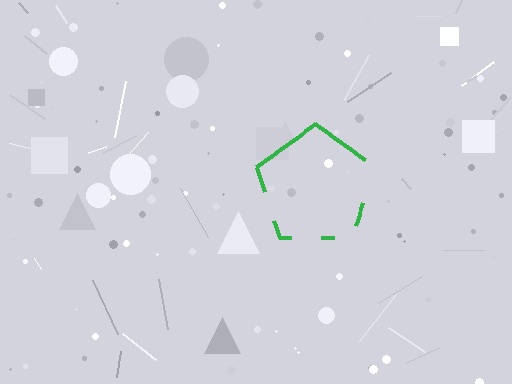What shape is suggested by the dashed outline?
The dashed outline suggests a pentagon.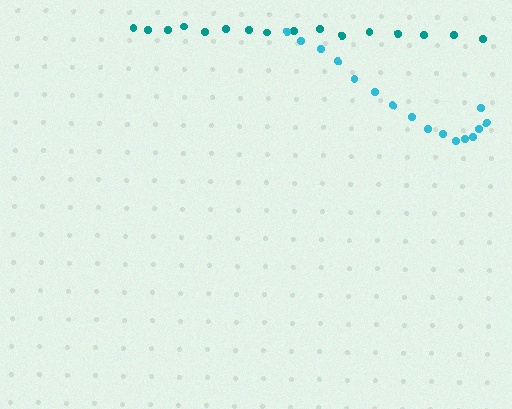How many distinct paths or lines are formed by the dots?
There are 2 distinct paths.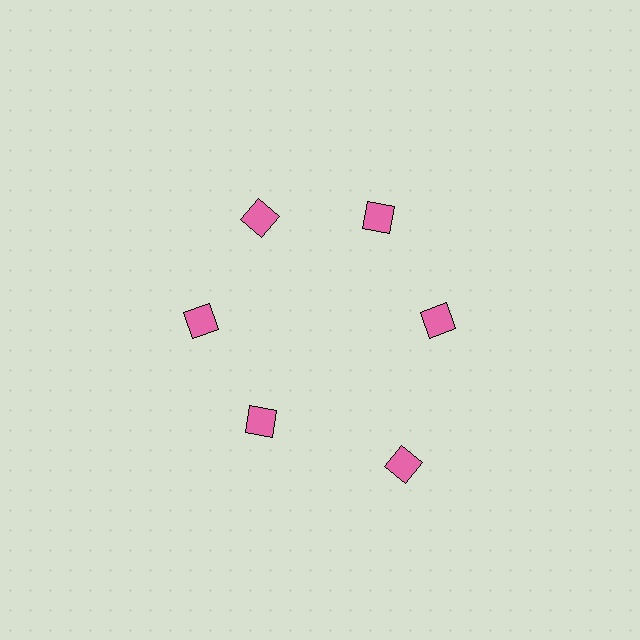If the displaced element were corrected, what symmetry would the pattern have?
It would have 6-fold rotational symmetry — the pattern would map onto itself every 60 degrees.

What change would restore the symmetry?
The symmetry would be restored by moving it inward, back onto the ring so that all 6 diamonds sit at equal angles and equal distance from the center.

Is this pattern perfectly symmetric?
No. The 6 pink diamonds are arranged in a ring, but one element near the 5 o'clock position is pushed outward from the center, breaking the 6-fold rotational symmetry.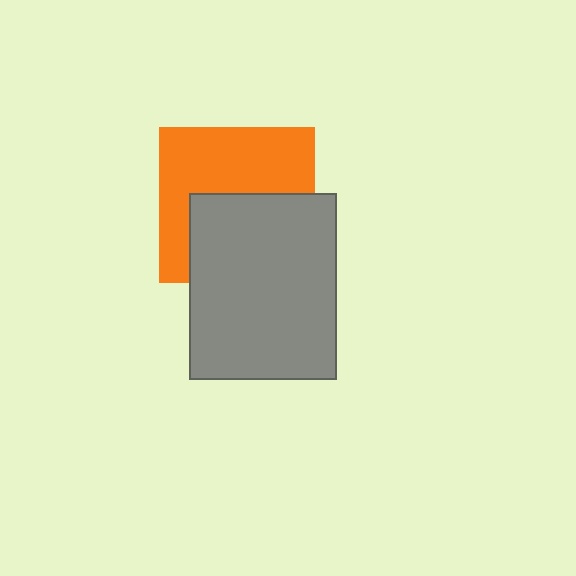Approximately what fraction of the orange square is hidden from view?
Roughly 47% of the orange square is hidden behind the gray rectangle.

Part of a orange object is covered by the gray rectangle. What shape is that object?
It is a square.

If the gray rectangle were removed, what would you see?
You would see the complete orange square.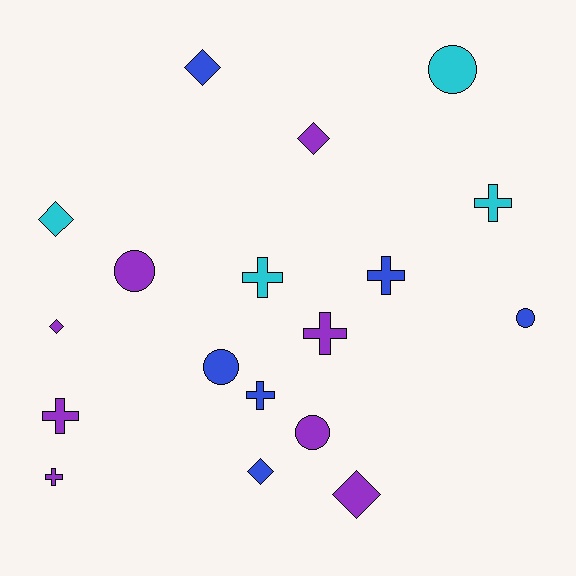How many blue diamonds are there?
There are 2 blue diamonds.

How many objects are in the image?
There are 18 objects.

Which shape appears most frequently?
Cross, with 7 objects.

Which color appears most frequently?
Purple, with 8 objects.